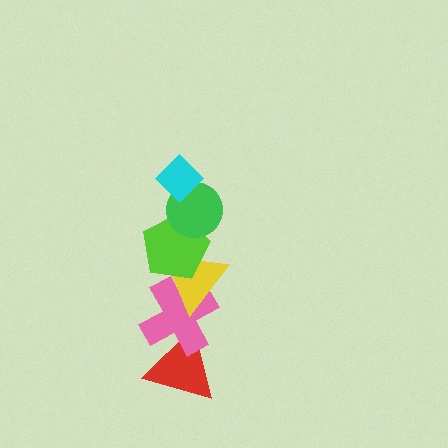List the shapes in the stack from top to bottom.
From top to bottom: the cyan diamond, the green circle, the lime pentagon, the yellow triangle, the pink cross, the red triangle.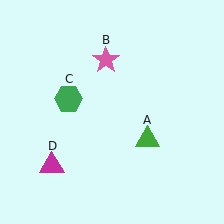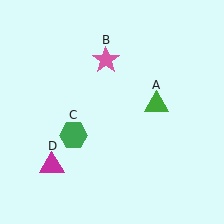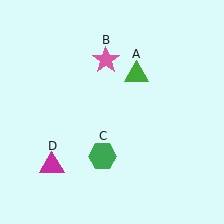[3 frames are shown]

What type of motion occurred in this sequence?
The green triangle (object A), green hexagon (object C) rotated counterclockwise around the center of the scene.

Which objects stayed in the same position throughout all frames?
Pink star (object B) and magenta triangle (object D) remained stationary.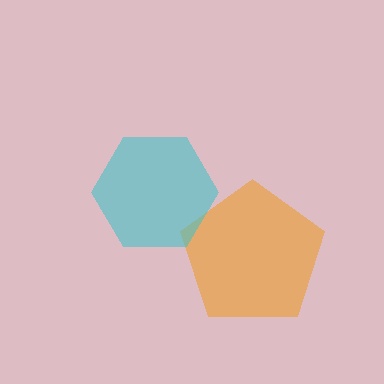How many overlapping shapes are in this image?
There are 2 overlapping shapes in the image.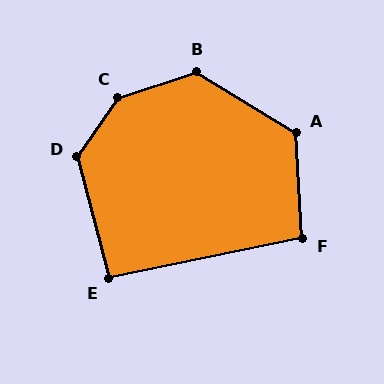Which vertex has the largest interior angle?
C, at approximately 143 degrees.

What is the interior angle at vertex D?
Approximately 131 degrees (obtuse).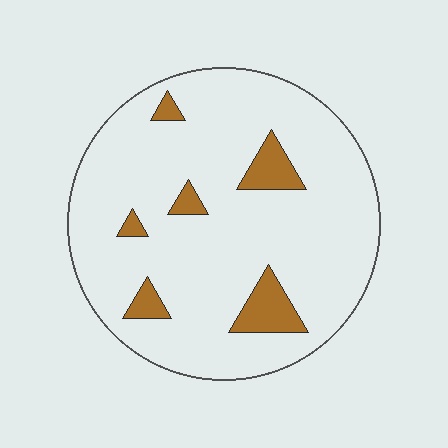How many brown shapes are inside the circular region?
6.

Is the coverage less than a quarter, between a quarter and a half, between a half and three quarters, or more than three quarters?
Less than a quarter.